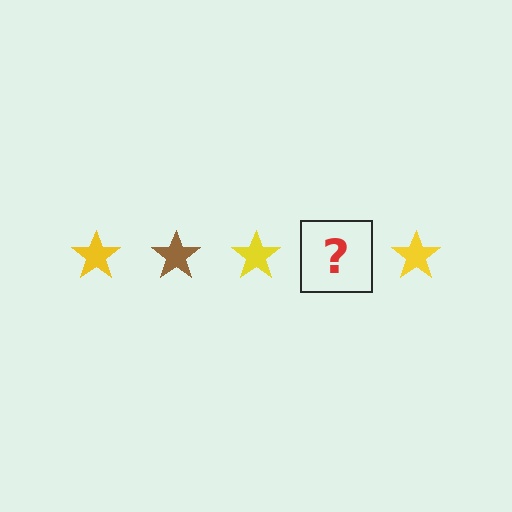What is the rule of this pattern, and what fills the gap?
The rule is that the pattern cycles through yellow, brown stars. The gap should be filled with a brown star.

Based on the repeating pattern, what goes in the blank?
The blank should be a brown star.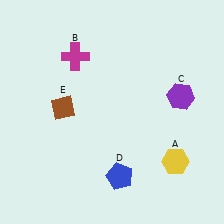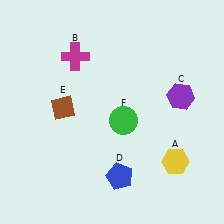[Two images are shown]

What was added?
A green circle (F) was added in Image 2.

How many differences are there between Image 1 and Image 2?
There is 1 difference between the two images.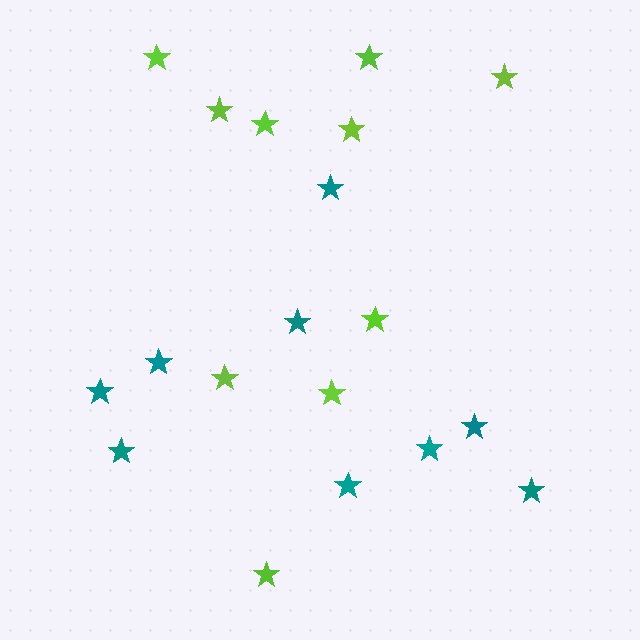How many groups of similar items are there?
There are 2 groups: one group of lime stars (10) and one group of teal stars (9).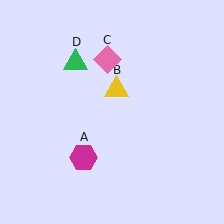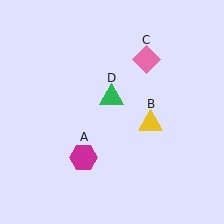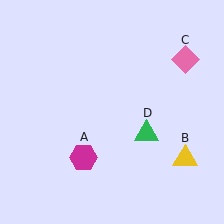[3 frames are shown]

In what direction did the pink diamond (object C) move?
The pink diamond (object C) moved right.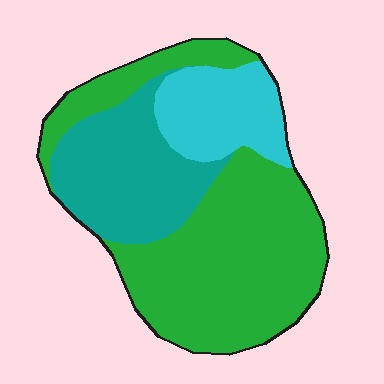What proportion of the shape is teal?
Teal takes up about one quarter (1/4) of the shape.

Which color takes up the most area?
Green, at roughly 55%.